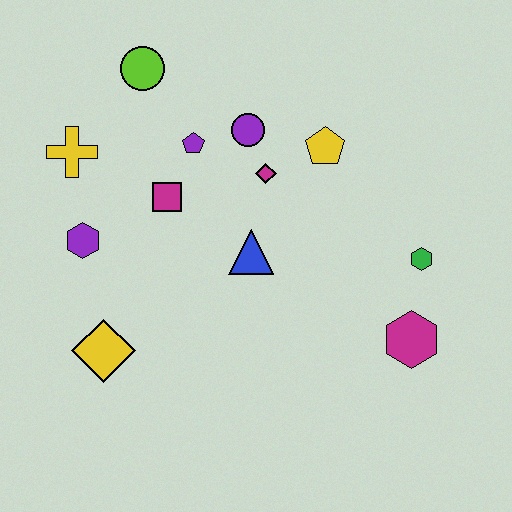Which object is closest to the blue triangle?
The magenta diamond is closest to the blue triangle.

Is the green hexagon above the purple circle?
No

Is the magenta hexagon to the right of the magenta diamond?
Yes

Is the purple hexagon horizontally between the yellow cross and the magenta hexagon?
Yes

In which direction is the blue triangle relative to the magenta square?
The blue triangle is to the right of the magenta square.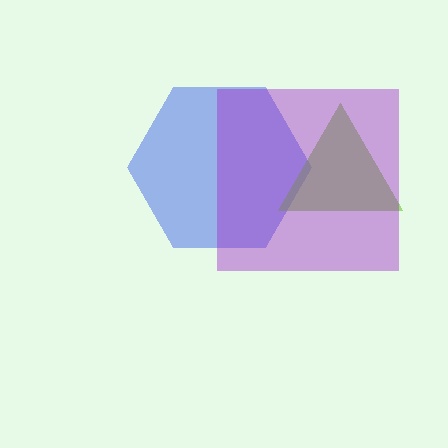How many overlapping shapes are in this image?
There are 3 overlapping shapes in the image.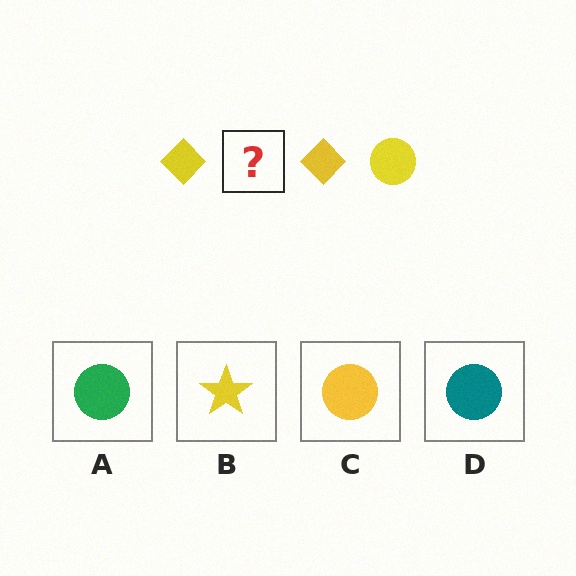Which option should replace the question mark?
Option C.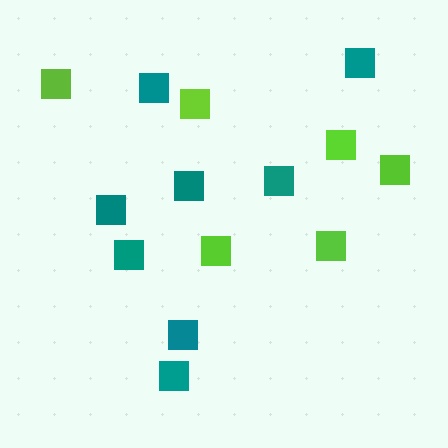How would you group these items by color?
There are 2 groups: one group of teal squares (8) and one group of lime squares (6).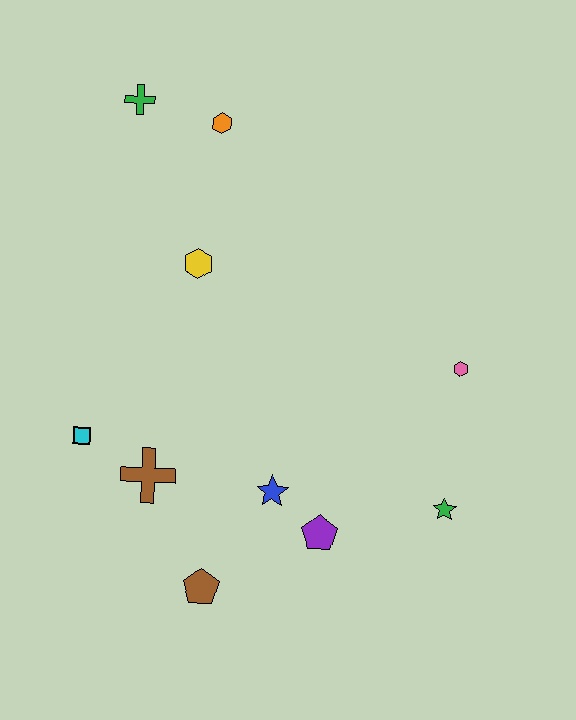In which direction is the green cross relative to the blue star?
The green cross is above the blue star.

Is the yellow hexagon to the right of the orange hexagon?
No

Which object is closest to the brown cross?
The cyan square is closest to the brown cross.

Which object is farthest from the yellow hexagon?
The green star is farthest from the yellow hexagon.